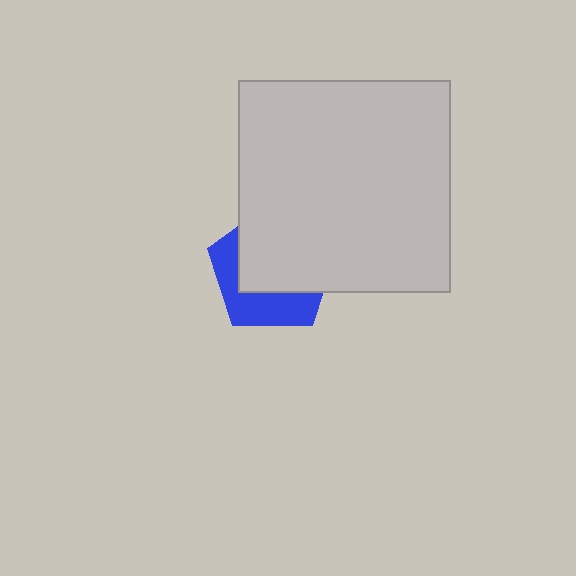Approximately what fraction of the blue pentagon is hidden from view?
Roughly 62% of the blue pentagon is hidden behind the light gray square.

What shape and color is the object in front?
The object in front is a light gray square.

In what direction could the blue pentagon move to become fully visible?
The blue pentagon could move toward the lower-left. That would shift it out from behind the light gray square entirely.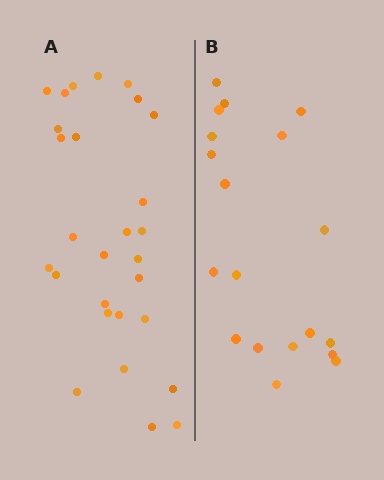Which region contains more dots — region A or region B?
Region A (the left region) has more dots.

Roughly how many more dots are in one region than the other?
Region A has roughly 8 or so more dots than region B.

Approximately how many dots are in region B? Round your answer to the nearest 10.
About 20 dots. (The exact count is 19, which rounds to 20.)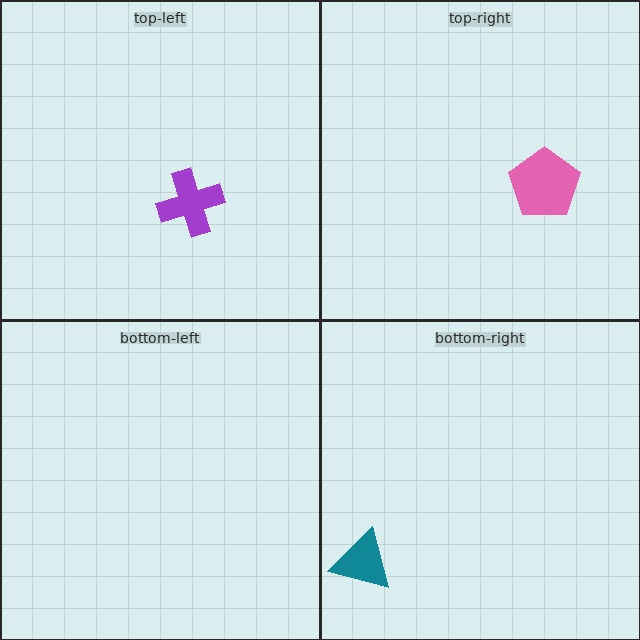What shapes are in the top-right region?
The pink pentagon.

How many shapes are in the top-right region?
1.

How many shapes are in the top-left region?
1.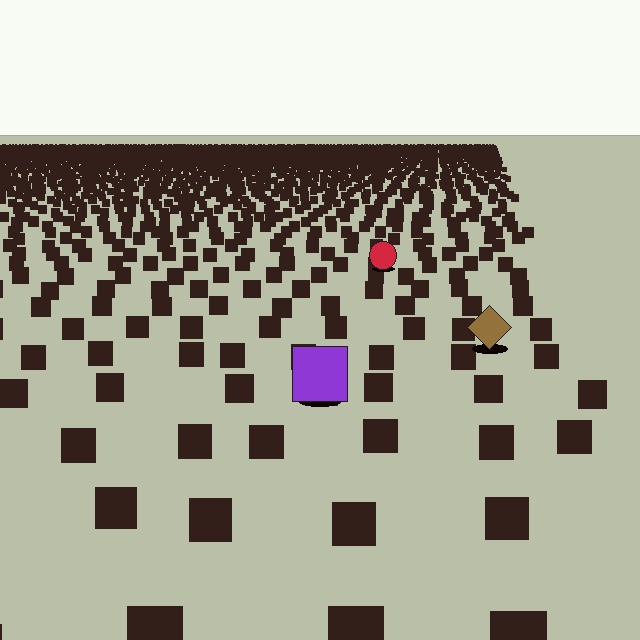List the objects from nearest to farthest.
From nearest to farthest: the purple square, the brown diamond, the red circle.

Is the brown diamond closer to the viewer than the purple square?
No. The purple square is closer — you can tell from the texture gradient: the ground texture is coarser near it.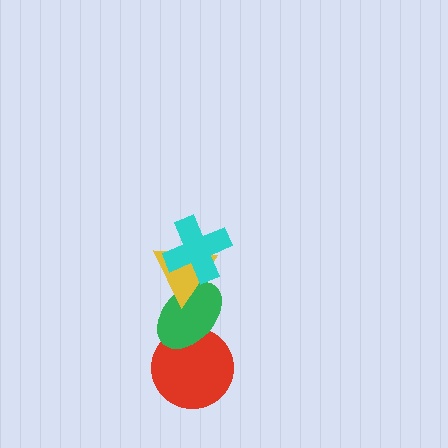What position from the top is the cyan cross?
The cyan cross is 1st from the top.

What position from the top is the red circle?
The red circle is 4th from the top.